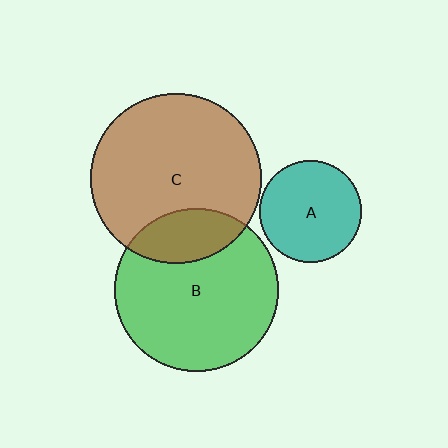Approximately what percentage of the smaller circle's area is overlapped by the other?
Approximately 20%.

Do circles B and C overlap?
Yes.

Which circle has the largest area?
Circle C (brown).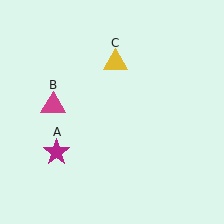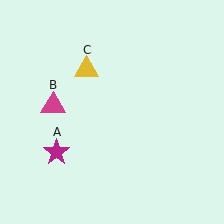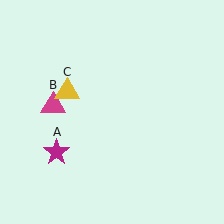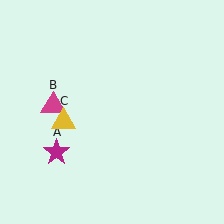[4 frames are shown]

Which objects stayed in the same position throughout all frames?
Magenta star (object A) and magenta triangle (object B) remained stationary.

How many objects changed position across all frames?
1 object changed position: yellow triangle (object C).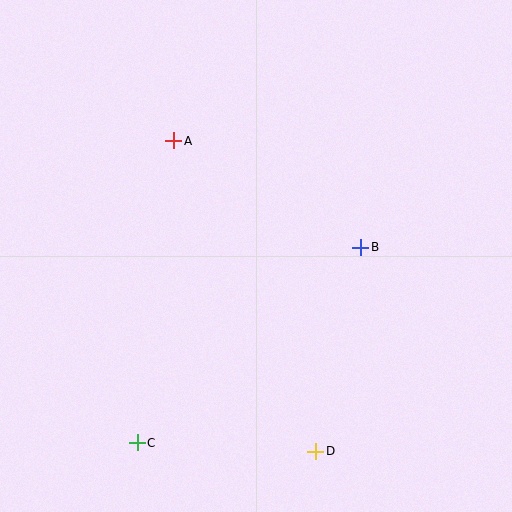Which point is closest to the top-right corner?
Point B is closest to the top-right corner.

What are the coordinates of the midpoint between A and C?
The midpoint between A and C is at (155, 292).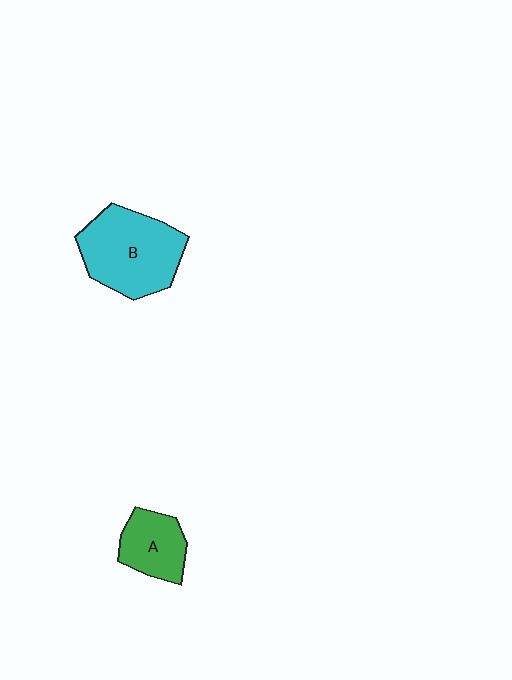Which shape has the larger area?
Shape B (cyan).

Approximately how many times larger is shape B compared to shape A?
Approximately 1.9 times.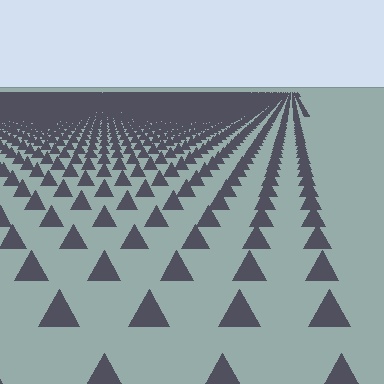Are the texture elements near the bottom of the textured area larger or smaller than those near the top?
Larger. Near the bottom, elements are closer to the viewer and appear at a bigger on-screen size.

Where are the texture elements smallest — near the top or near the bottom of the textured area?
Near the top.